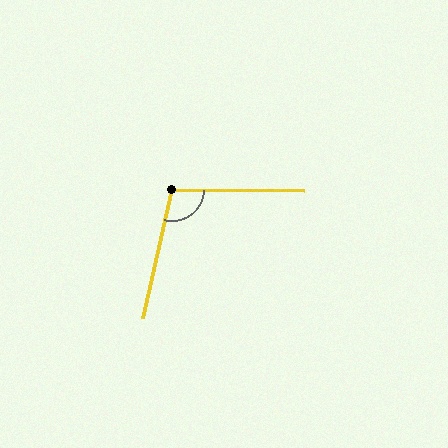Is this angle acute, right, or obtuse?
It is obtuse.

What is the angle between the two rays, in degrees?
Approximately 102 degrees.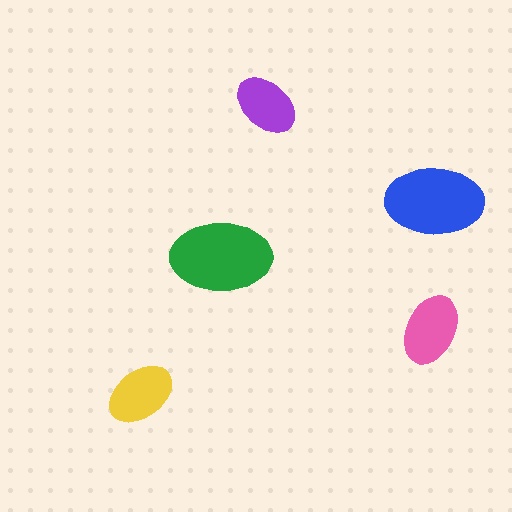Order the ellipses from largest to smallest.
the green one, the blue one, the pink one, the yellow one, the purple one.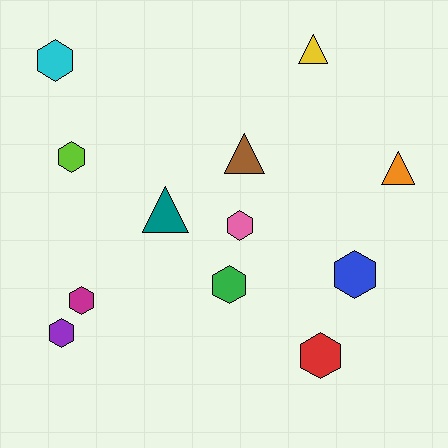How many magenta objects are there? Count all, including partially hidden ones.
There is 1 magenta object.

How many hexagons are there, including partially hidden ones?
There are 8 hexagons.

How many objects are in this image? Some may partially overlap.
There are 12 objects.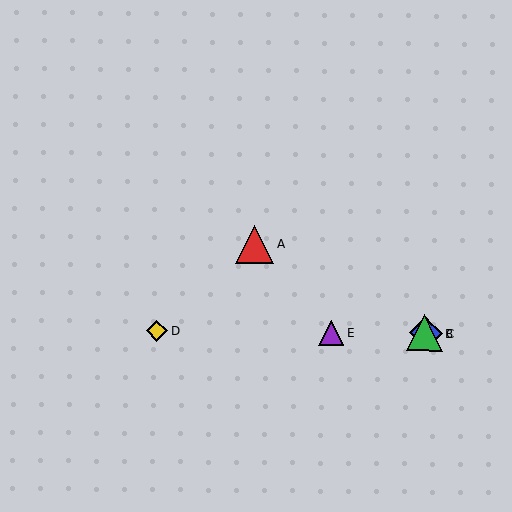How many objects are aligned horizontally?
4 objects (B, C, D, E) are aligned horizontally.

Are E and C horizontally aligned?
Yes, both are at y≈332.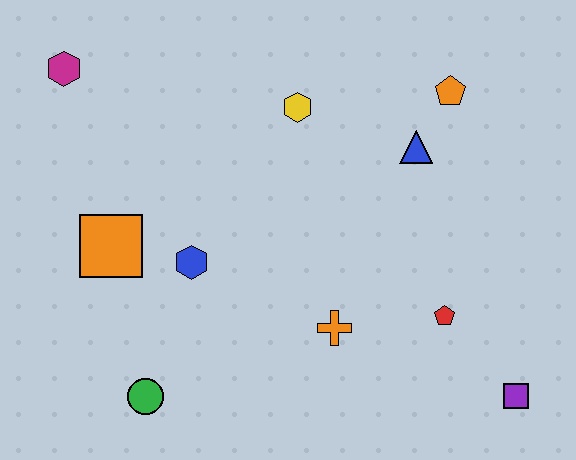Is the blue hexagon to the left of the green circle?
No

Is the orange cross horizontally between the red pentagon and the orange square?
Yes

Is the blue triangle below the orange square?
No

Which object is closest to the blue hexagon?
The orange square is closest to the blue hexagon.